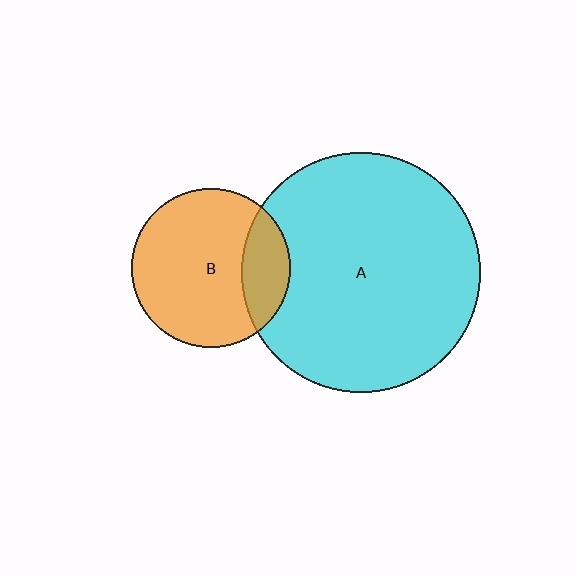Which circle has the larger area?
Circle A (cyan).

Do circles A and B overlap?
Yes.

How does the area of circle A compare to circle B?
Approximately 2.3 times.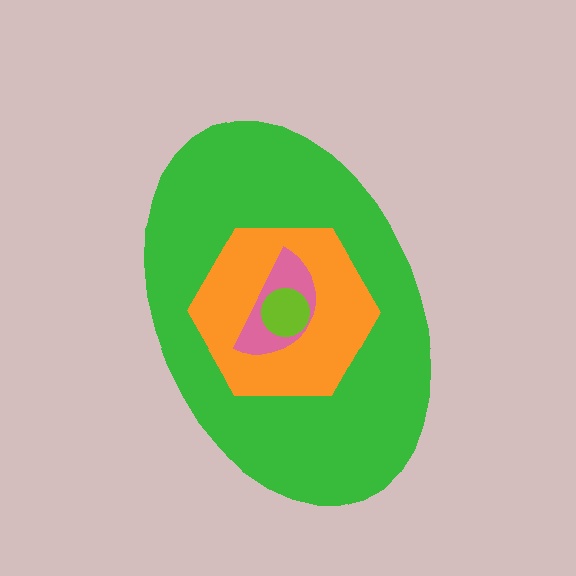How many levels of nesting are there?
4.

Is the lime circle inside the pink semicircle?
Yes.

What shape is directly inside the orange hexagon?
The pink semicircle.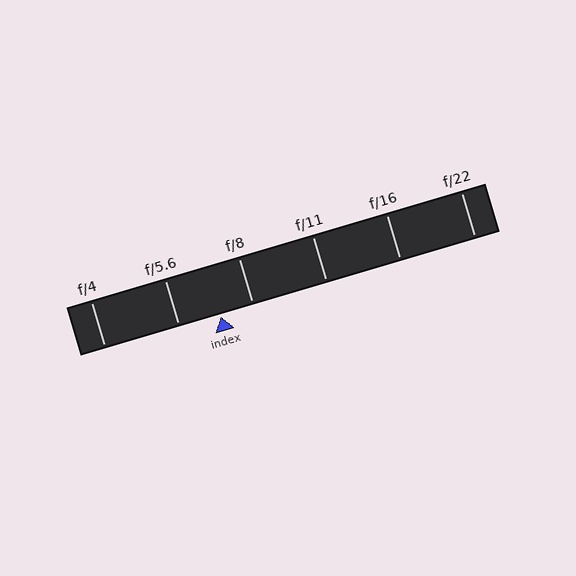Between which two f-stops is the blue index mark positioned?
The index mark is between f/5.6 and f/8.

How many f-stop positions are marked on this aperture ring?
There are 6 f-stop positions marked.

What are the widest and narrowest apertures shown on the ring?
The widest aperture shown is f/4 and the narrowest is f/22.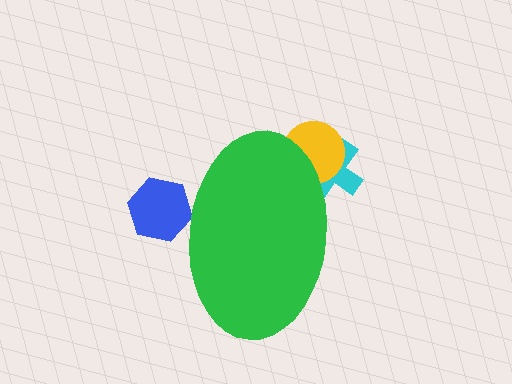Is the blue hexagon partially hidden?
Yes, the blue hexagon is partially hidden behind the green ellipse.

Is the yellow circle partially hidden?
Yes, the yellow circle is partially hidden behind the green ellipse.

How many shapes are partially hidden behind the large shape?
3 shapes are partially hidden.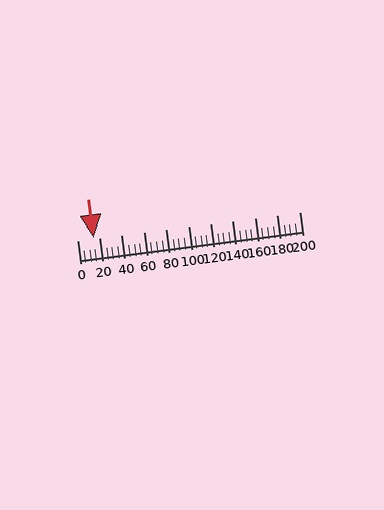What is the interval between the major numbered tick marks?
The major tick marks are spaced 20 units apart.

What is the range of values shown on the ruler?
The ruler shows values from 0 to 200.